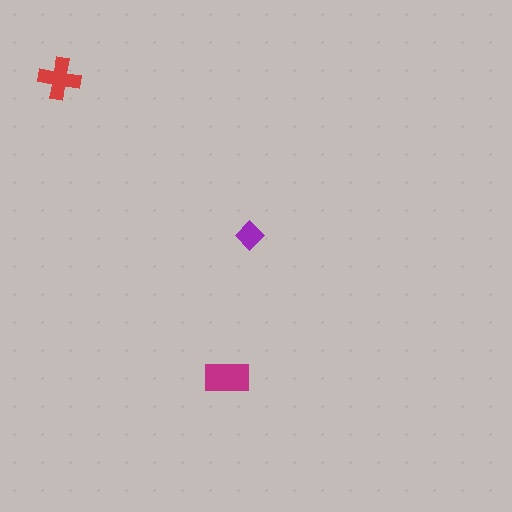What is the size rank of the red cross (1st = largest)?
2nd.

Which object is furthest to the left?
The red cross is leftmost.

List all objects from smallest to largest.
The purple diamond, the red cross, the magenta rectangle.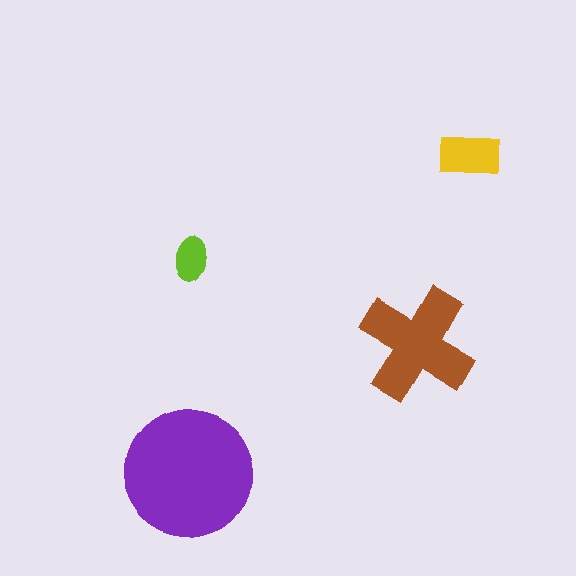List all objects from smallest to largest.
The lime ellipse, the yellow rectangle, the brown cross, the purple circle.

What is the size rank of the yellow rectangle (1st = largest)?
3rd.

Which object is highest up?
The yellow rectangle is topmost.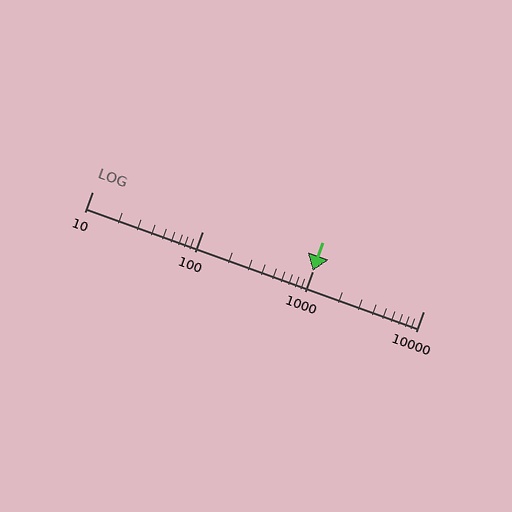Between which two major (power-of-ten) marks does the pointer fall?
The pointer is between 1000 and 10000.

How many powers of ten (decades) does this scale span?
The scale spans 3 decades, from 10 to 10000.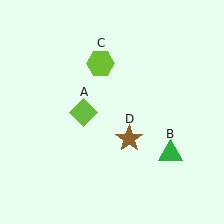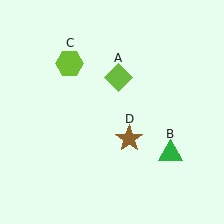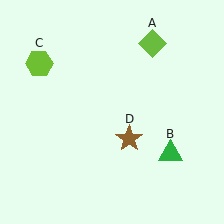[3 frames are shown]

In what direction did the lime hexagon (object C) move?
The lime hexagon (object C) moved left.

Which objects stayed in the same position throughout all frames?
Green triangle (object B) and brown star (object D) remained stationary.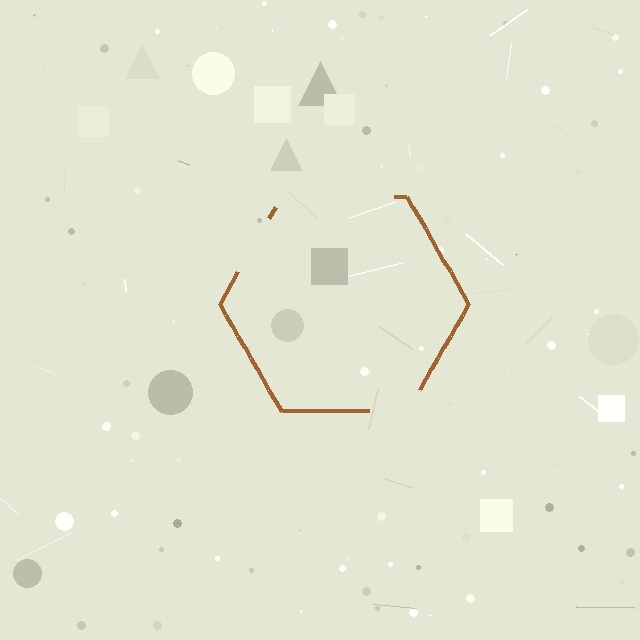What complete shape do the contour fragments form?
The contour fragments form a hexagon.